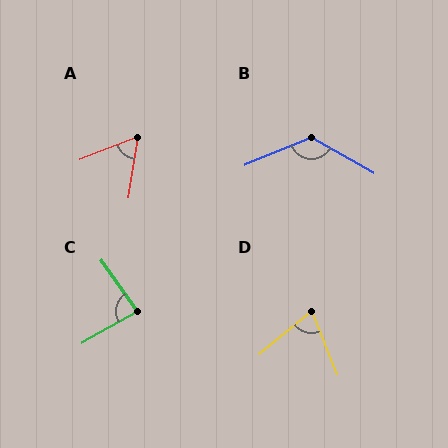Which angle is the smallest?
A, at approximately 60 degrees.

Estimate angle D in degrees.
Approximately 72 degrees.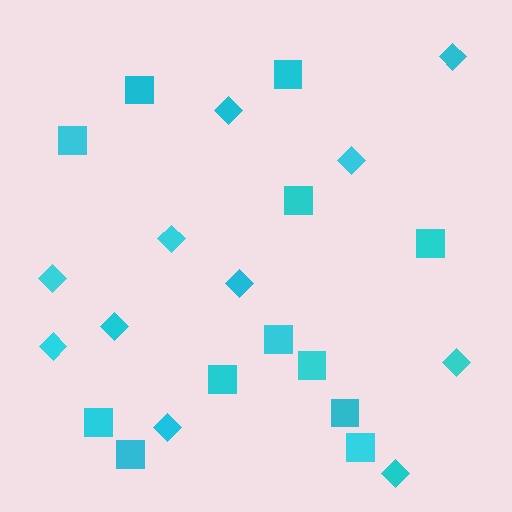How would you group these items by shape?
There are 2 groups: one group of squares (12) and one group of diamonds (11).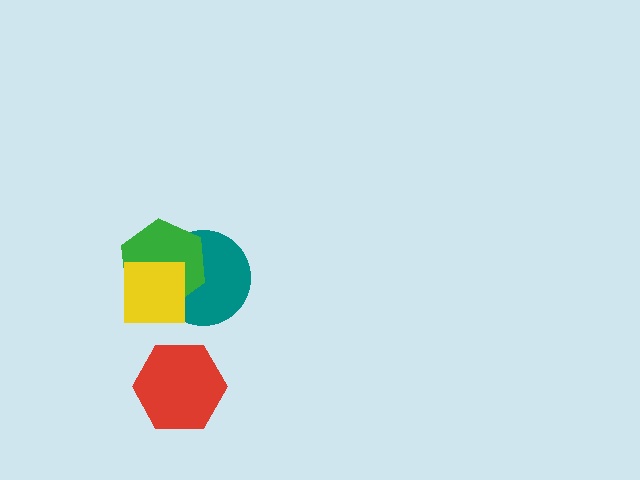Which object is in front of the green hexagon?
The yellow square is in front of the green hexagon.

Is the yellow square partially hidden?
No, no other shape covers it.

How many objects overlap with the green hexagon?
2 objects overlap with the green hexagon.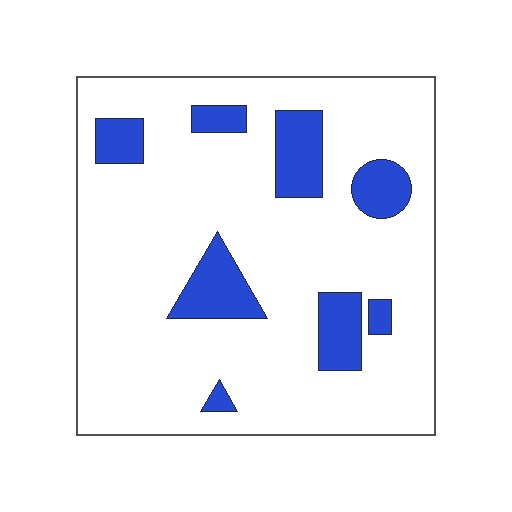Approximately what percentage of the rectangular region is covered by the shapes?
Approximately 15%.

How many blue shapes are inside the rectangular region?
8.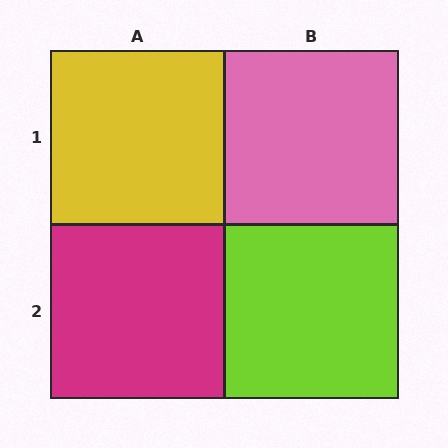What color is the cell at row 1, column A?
Yellow.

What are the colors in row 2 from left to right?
Magenta, lime.